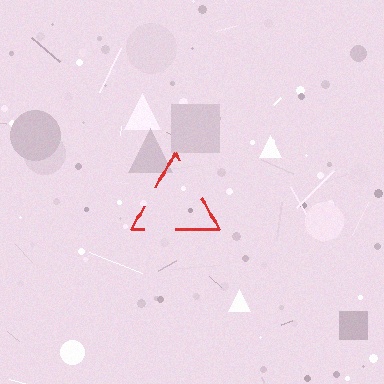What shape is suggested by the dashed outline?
The dashed outline suggests a triangle.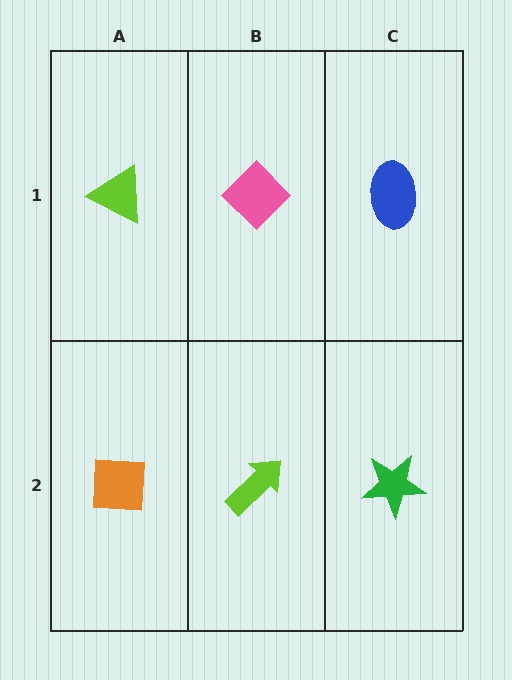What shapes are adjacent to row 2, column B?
A pink diamond (row 1, column B), an orange square (row 2, column A), a green star (row 2, column C).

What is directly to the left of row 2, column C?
A lime arrow.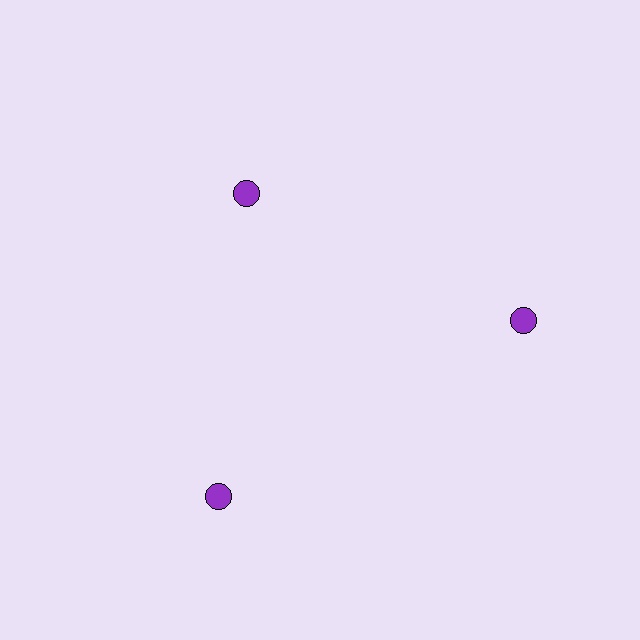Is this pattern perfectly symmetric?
No. The 3 purple circles are arranged in a ring, but one element near the 11 o'clock position is pulled inward toward the center, breaking the 3-fold rotational symmetry.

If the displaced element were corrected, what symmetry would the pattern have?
It would have 3-fold rotational symmetry — the pattern would map onto itself every 120 degrees.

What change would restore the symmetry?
The symmetry would be restored by moving it outward, back onto the ring so that all 3 circles sit at equal angles and equal distance from the center.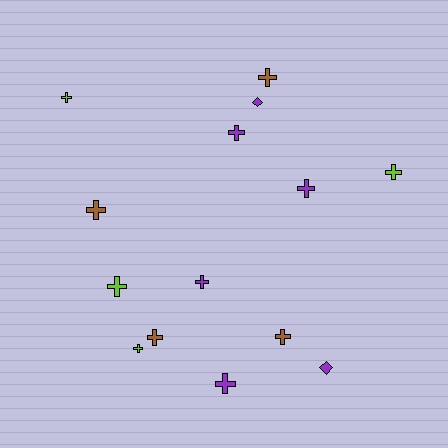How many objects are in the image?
There are 14 objects.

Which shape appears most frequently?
Cross, with 12 objects.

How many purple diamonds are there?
There are 2 purple diamonds.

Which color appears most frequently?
Purple, with 6 objects.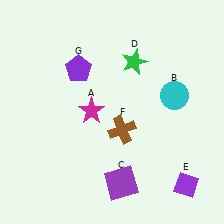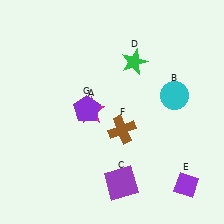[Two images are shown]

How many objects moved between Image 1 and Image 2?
1 object moved between the two images.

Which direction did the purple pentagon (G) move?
The purple pentagon (G) moved down.